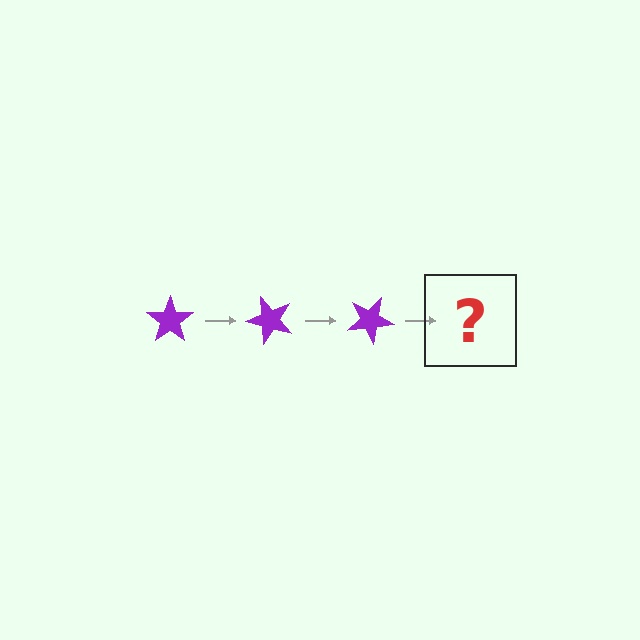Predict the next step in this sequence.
The next step is a purple star rotated 150 degrees.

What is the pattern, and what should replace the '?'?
The pattern is that the star rotates 50 degrees each step. The '?' should be a purple star rotated 150 degrees.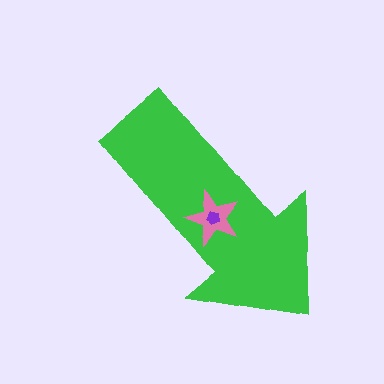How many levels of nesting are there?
3.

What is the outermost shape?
The green arrow.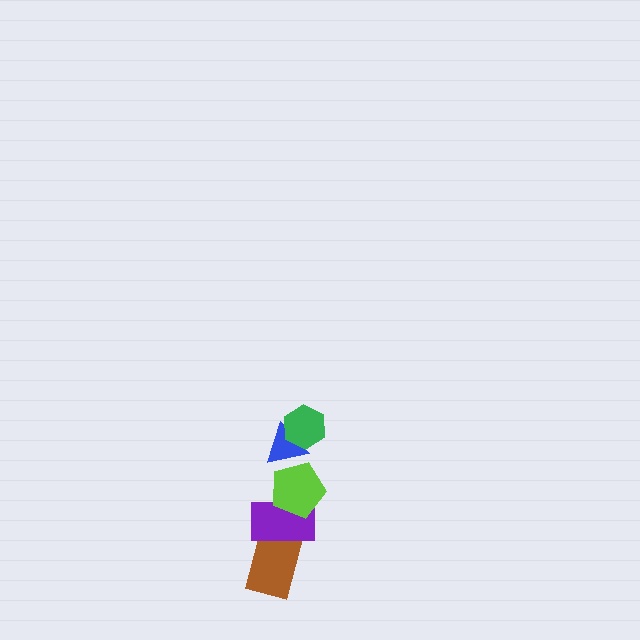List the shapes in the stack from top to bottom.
From top to bottom: the green hexagon, the blue triangle, the lime pentagon, the purple rectangle, the brown rectangle.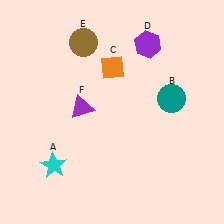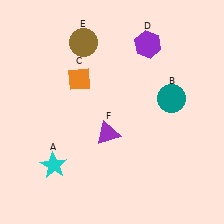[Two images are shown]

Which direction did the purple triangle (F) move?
The purple triangle (F) moved right.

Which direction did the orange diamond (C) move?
The orange diamond (C) moved left.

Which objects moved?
The objects that moved are: the orange diamond (C), the purple triangle (F).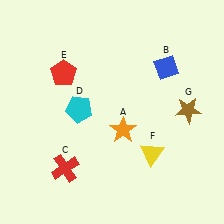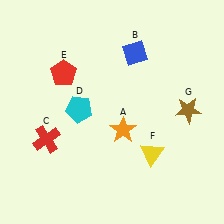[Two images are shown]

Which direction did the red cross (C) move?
The red cross (C) moved up.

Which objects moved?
The objects that moved are: the blue diamond (B), the red cross (C).